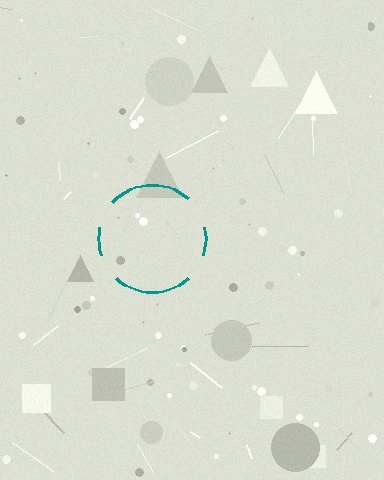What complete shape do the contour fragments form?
The contour fragments form a circle.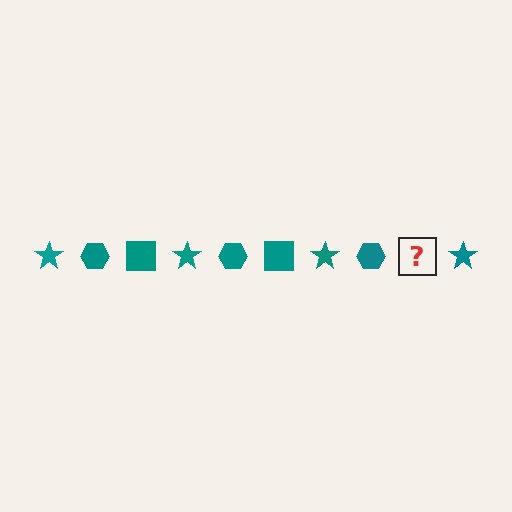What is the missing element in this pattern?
The missing element is a teal square.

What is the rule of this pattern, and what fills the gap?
The rule is that the pattern cycles through star, hexagon, square shapes in teal. The gap should be filled with a teal square.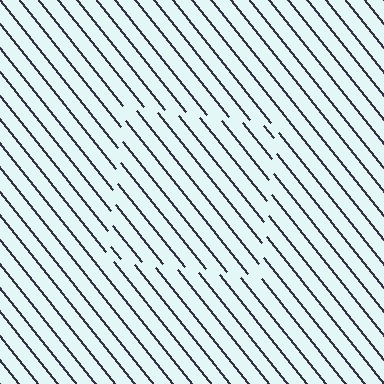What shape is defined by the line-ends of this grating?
An illusory square. The interior of the shape contains the same grating, shifted by half a period — the contour is defined by the phase discontinuity where line-ends from the inner and outer gratings abut.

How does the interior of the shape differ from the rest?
The interior of the shape contains the same grating, shifted by half a period — the contour is defined by the phase discontinuity where line-ends from the inner and outer gratings abut.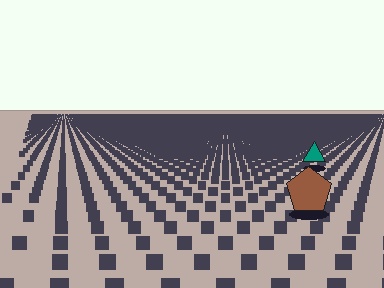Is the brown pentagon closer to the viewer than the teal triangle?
Yes. The brown pentagon is closer — you can tell from the texture gradient: the ground texture is coarser near it.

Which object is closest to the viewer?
The brown pentagon is closest. The texture marks near it are larger and more spread out.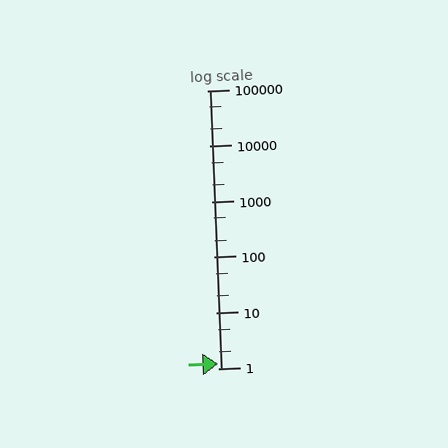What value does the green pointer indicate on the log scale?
The pointer indicates approximately 1.2.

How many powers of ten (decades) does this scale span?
The scale spans 5 decades, from 1 to 100000.